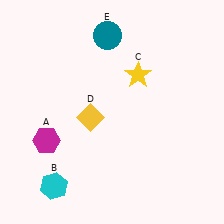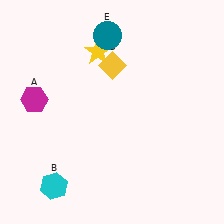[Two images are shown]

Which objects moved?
The objects that moved are: the magenta hexagon (A), the yellow star (C), the yellow diamond (D).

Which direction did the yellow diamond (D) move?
The yellow diamond (D) moved up.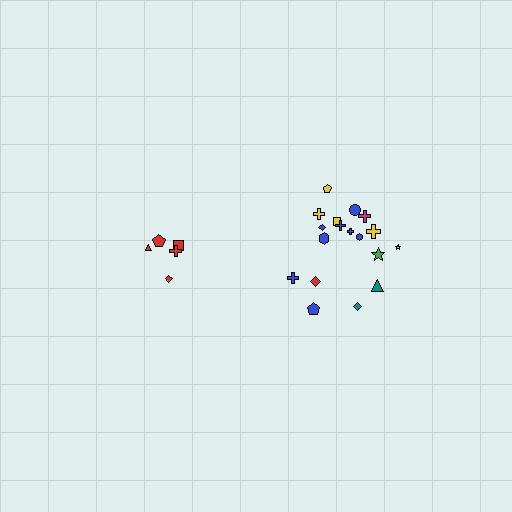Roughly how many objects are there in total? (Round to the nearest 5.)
Roughly 25 objects in total.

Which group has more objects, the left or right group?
The right group.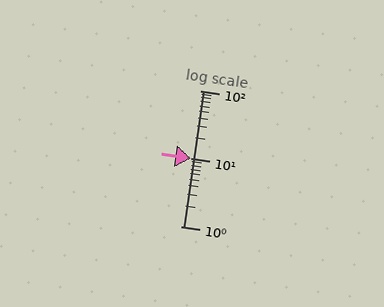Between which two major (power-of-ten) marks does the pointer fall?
The pointer is between 10 and 100.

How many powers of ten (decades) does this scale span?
The scale spans 2 decades, from 1 to 100.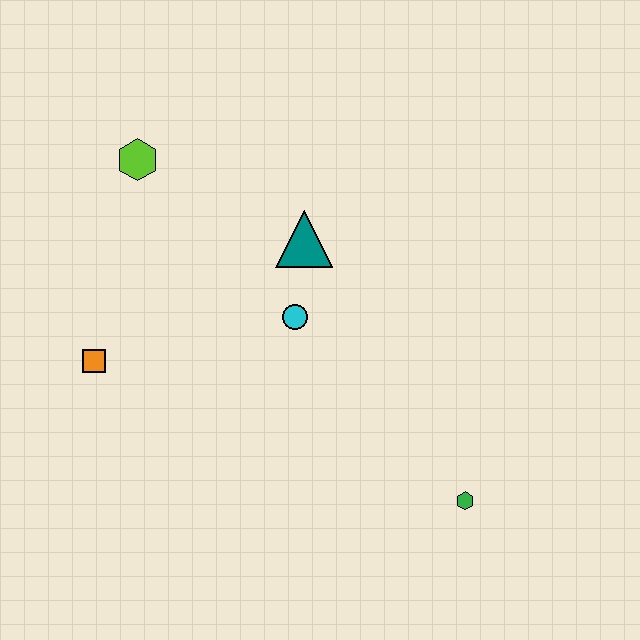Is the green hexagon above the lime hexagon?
No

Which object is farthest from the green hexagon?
The lime hexagon is farthest from the green hexagon.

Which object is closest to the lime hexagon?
The teal triangle is closest to the lime hexagon.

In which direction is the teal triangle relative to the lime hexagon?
The teal triangle is to the right of the lime hexagon.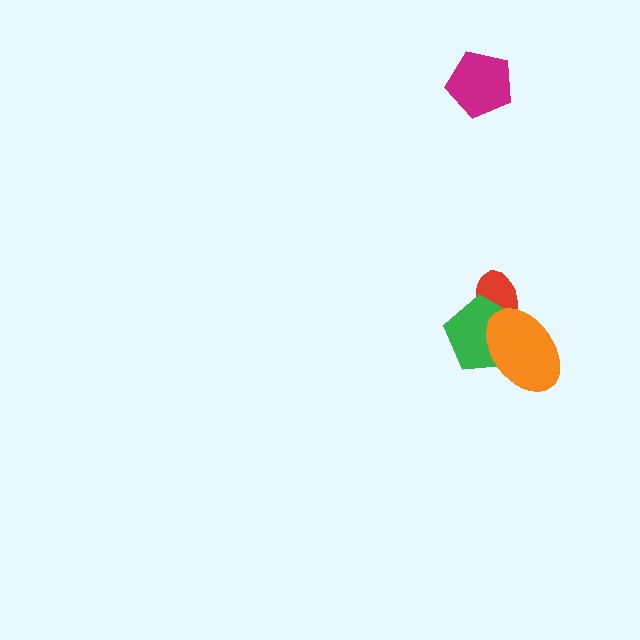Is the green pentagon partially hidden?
Yes, it is partially covered by another shape.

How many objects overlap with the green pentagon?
2 objects overlap with the green pentagon.